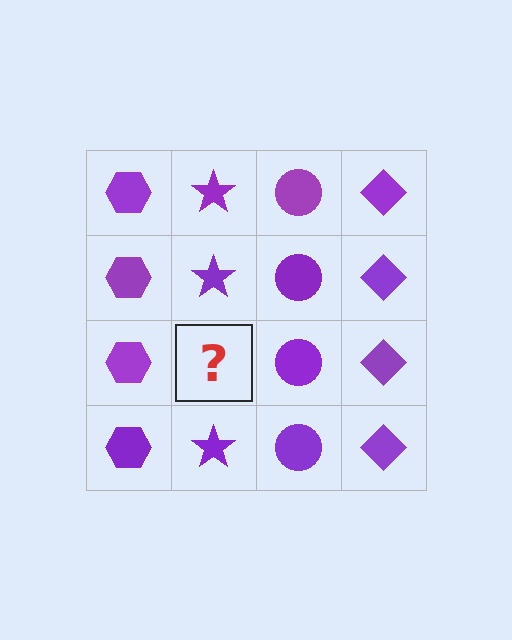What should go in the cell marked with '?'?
The missing cell should contain a purple star.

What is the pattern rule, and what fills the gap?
The rule is that each column has a consistent shape. The gap should be filled with a purple star.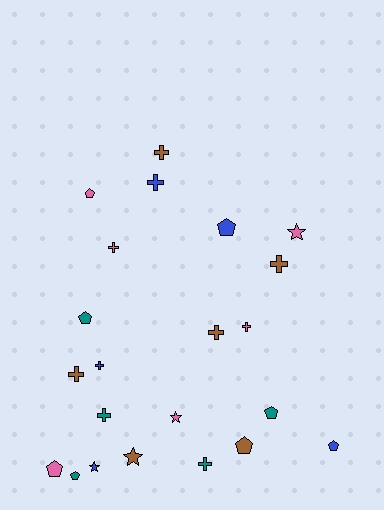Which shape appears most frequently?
Cross, with 10 objects.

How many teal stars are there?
There are no teal stars.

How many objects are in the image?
There are 22 objects.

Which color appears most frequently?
Brown, with 6 objects.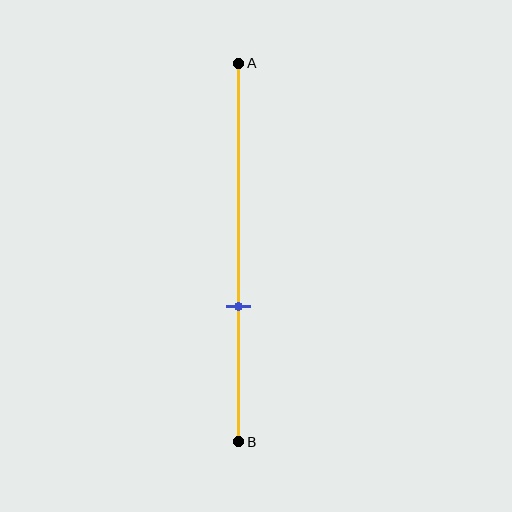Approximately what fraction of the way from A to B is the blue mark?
The blue mark is approximately 65% of the way from A to B.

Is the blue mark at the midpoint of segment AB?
No, the mark is at about 65% from A, not at the 50% midpoint.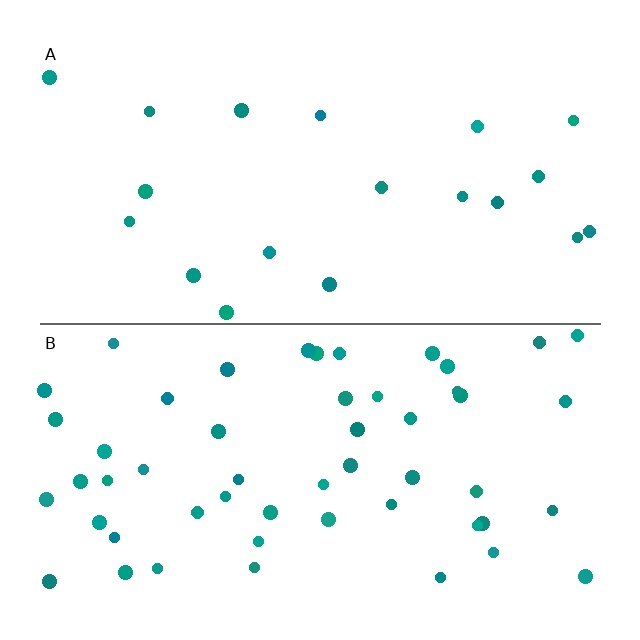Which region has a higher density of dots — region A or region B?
B (the bottom).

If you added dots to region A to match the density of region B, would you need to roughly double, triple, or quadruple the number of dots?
Approximately triple.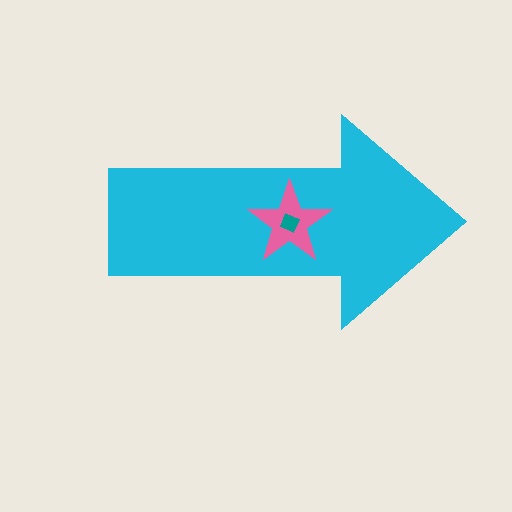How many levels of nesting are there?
3.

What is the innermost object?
The teal square.